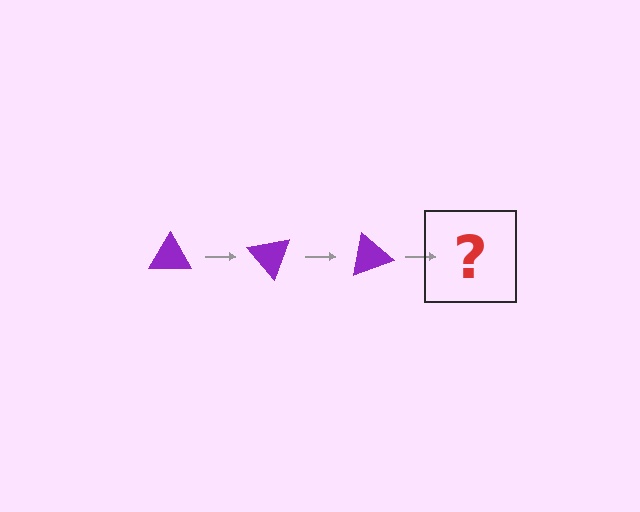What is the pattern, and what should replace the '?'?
The pattern is that the triangle rotates 50 degrees each step. The '?' should be a purple triangle rotated 150 degrees.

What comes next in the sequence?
The next element should be a purple triangle rotated 150 degrees.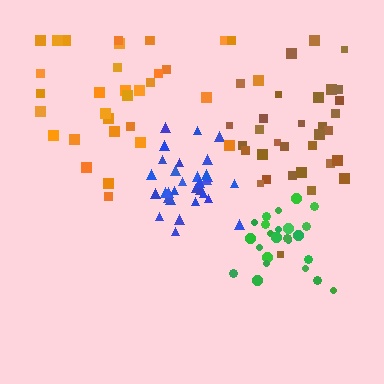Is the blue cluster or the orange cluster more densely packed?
Blue.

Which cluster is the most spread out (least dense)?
Orange.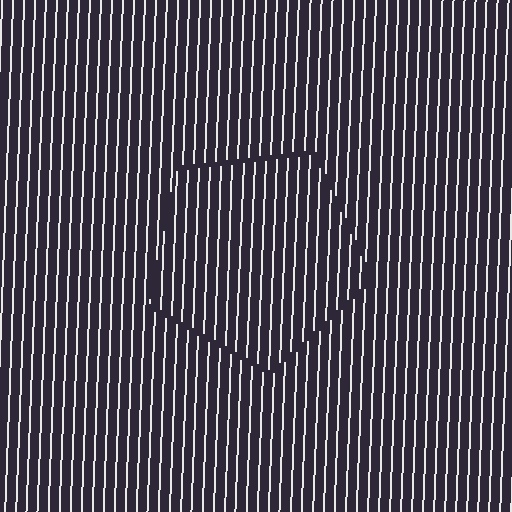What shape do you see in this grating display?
An illusory pentagon. The interior of the shape contains the same grating, shifted by half a period — the contour is defined by the phase discontinuity where line-ends from the inner and outer gratings abut.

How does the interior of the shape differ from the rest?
The interior of the shape contains the same grating, shifted by half a period — the contour is defined by the phase discontinuity where line-ends from the inner and outer gratings abut.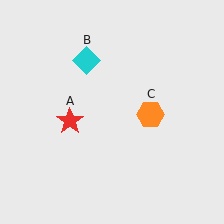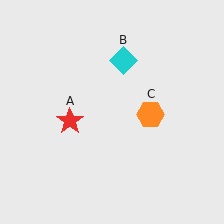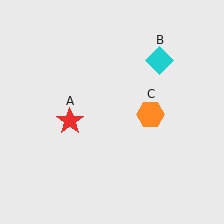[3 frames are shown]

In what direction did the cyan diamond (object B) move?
The cyan diamond (object B) moved right.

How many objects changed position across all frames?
1 object changed position: cyan diamond (object B).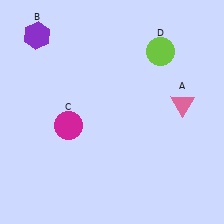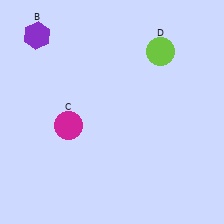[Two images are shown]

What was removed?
The pink triangle (A) was removed in Image 2.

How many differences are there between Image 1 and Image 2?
There is 1 difference between the two images.